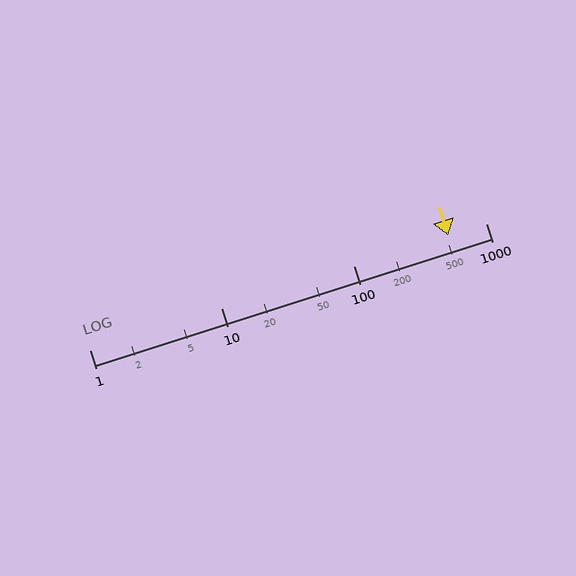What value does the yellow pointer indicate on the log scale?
The pointer indicates approximately 520.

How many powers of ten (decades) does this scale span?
The scale spans 3 decades, from 1 to 1000.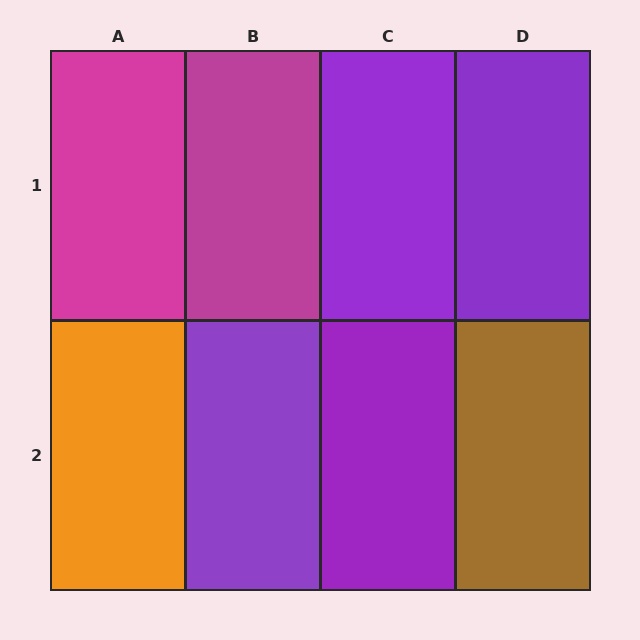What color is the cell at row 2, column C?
Purple.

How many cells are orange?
1 cell is orange.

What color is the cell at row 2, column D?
Brown.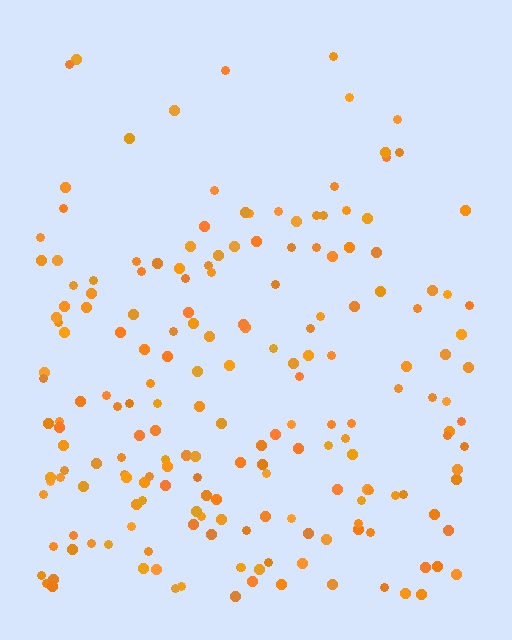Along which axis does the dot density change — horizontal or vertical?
Vertical.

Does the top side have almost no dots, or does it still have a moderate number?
Still a moderate number, just noticeably fewer than the bottom.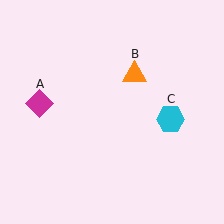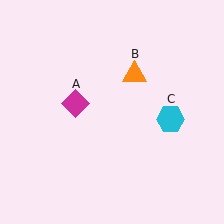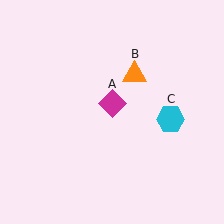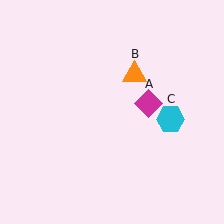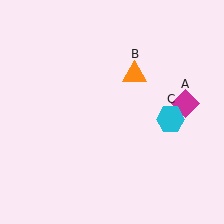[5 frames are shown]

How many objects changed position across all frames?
1 object changed position: magenta diamond (object A).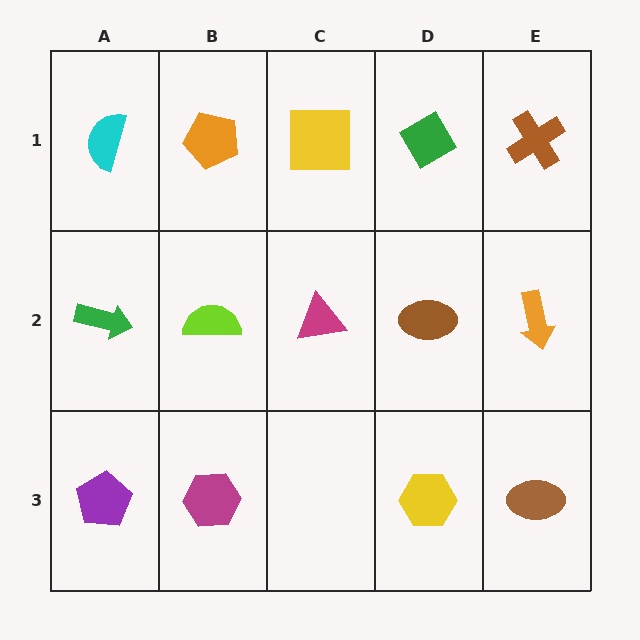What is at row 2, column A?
A green arrow.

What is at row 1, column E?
A brown cross.